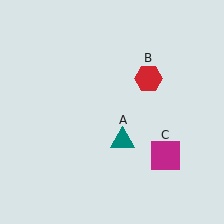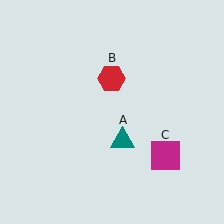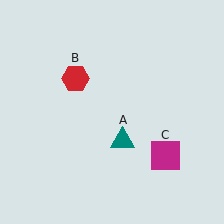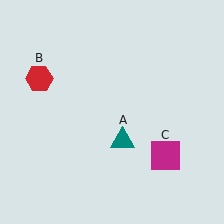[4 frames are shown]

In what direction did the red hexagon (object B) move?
The red hexagon (object B) moved left.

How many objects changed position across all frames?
1 object changed position: red hexagon (object B).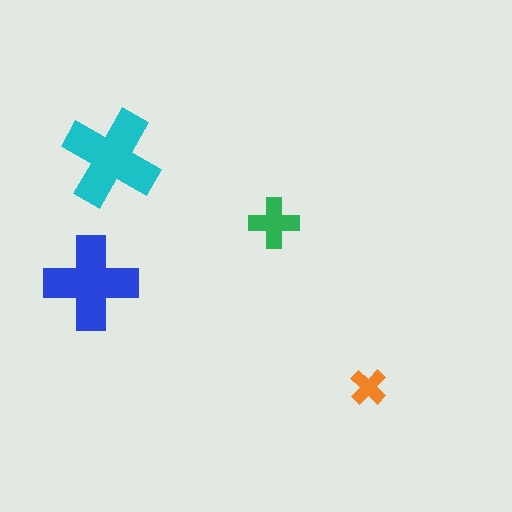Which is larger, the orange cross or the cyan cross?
The cyan one.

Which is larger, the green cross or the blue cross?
The blue one.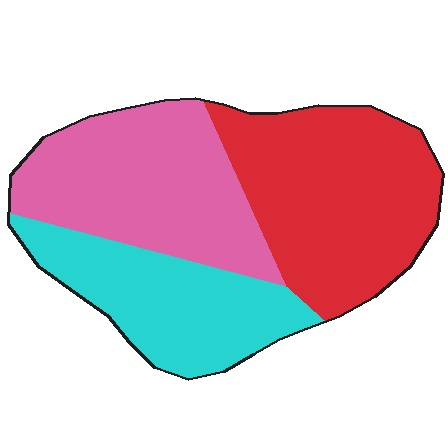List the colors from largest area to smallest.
From largest to smallest: red, pink, cyan.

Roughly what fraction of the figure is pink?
Pink takes up about one third (1/3) of the figure.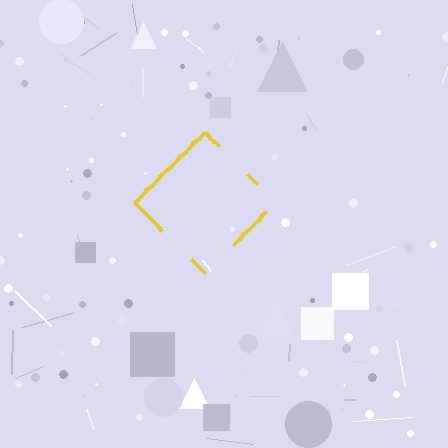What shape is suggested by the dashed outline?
The dashed outline suggests a diamond.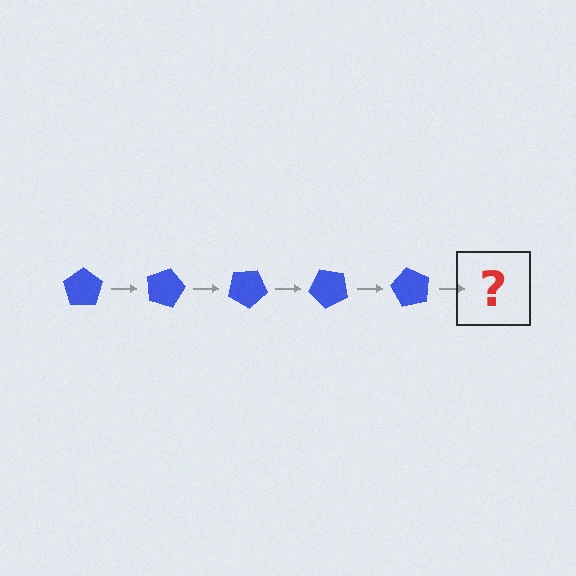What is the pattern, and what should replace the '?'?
The pattern is that the pentagon rotates 15 degrees each step. The '?' should be a blue pentagon rotated 75 degrees.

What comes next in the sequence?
The next element should be a blue pentagon rotated 75 degrees.